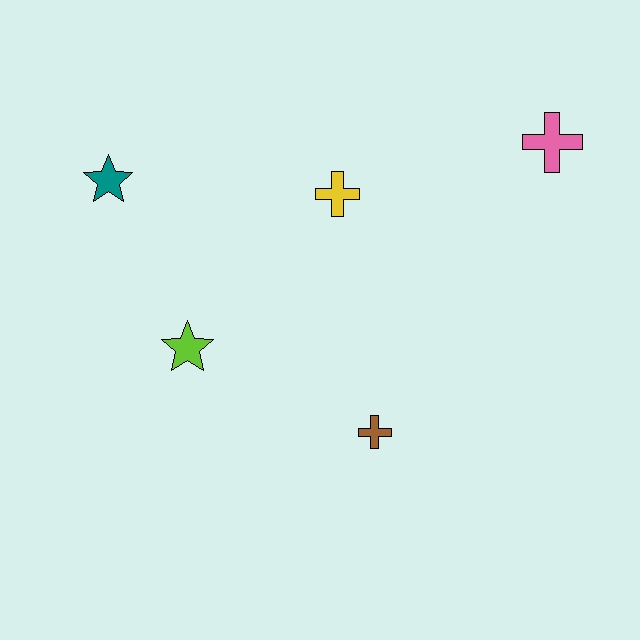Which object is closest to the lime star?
The teal star is closest to the lime star.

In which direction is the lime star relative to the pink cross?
The lime star is to the left of the pink cross.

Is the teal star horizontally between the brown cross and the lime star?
No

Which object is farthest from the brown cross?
The teal star is farthest from the brown cross.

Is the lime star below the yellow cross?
Yes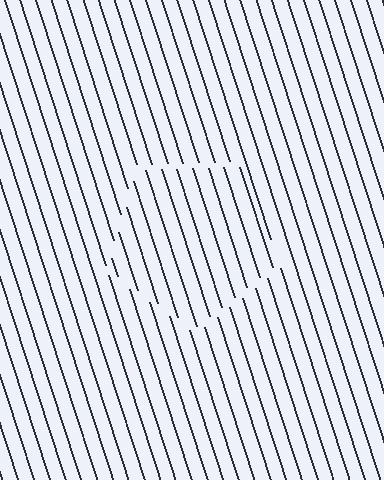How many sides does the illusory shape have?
5 sides — the line-ends trace a pentagon.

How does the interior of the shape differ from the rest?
The interior of the shape contains the same grating, shifted by half a period — the contour is defined by the phase discontinuity where line-ends from the inner and outer gratings abut.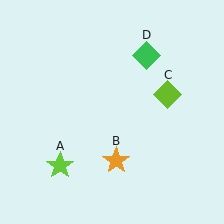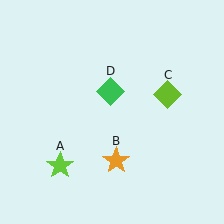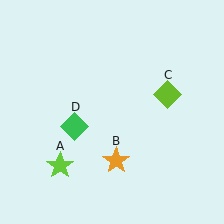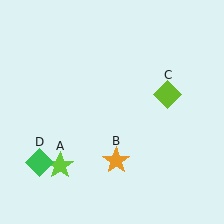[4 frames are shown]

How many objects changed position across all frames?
1 object changed position: green diamond (object D).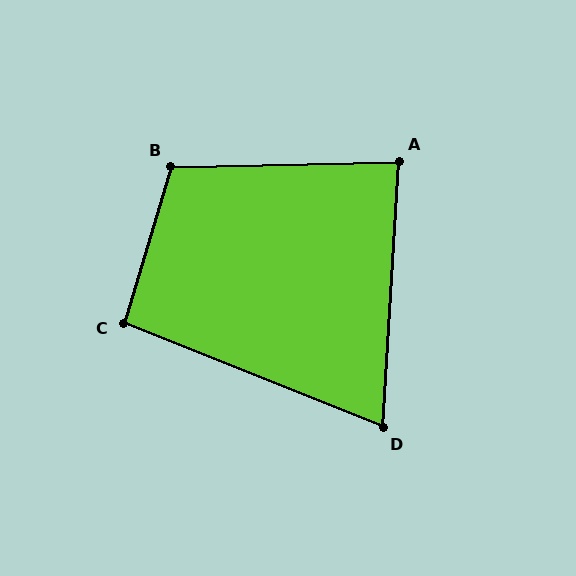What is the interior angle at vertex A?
Approximately 85 degrees (approximately right).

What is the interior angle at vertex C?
Approximately 95 degrees (approximately right).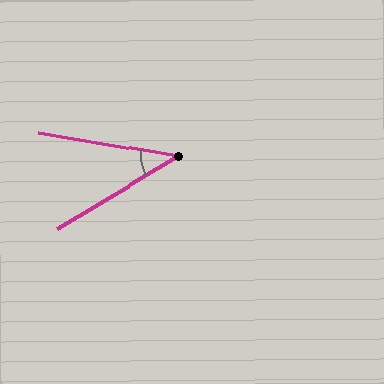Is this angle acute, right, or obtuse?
It is acute.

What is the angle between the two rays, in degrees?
Approximately 41 degrees.